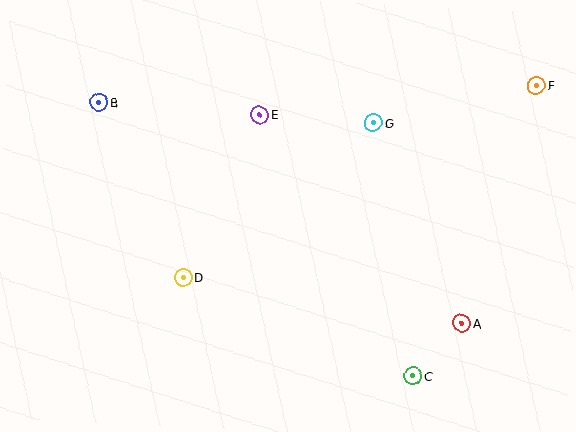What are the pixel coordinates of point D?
Point D is at (183, 277).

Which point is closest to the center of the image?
Point E at (259, 115) is closest to the center.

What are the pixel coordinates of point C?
Point C is at (413, 376).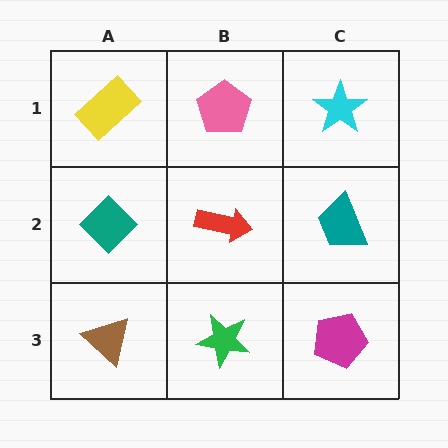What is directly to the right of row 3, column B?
A magenta pentagon.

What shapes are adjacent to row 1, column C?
A teal trapezoid (row 2, column C), a pink pentagon (row 1, column B).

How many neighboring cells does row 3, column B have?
3.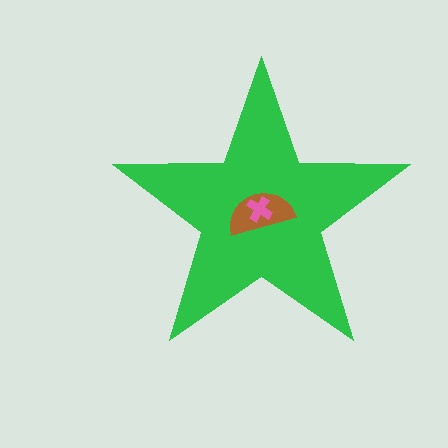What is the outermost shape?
The green star.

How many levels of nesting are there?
3.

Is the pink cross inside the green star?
Yes.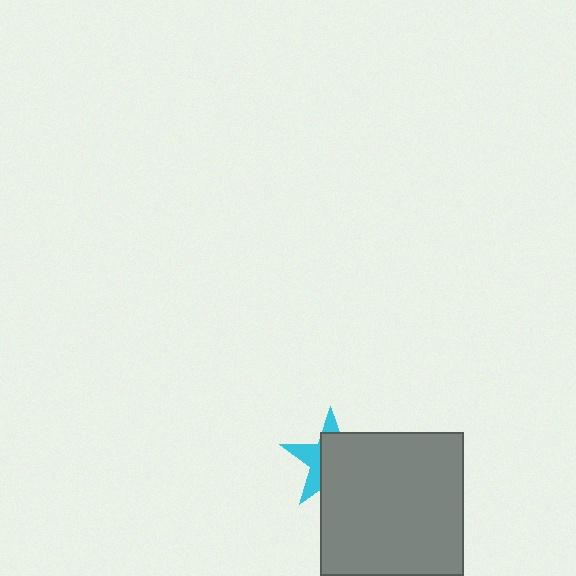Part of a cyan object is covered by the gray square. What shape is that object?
It is a star.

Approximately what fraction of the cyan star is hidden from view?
Roughly 64% of the cyan star is hidden behind the gray square.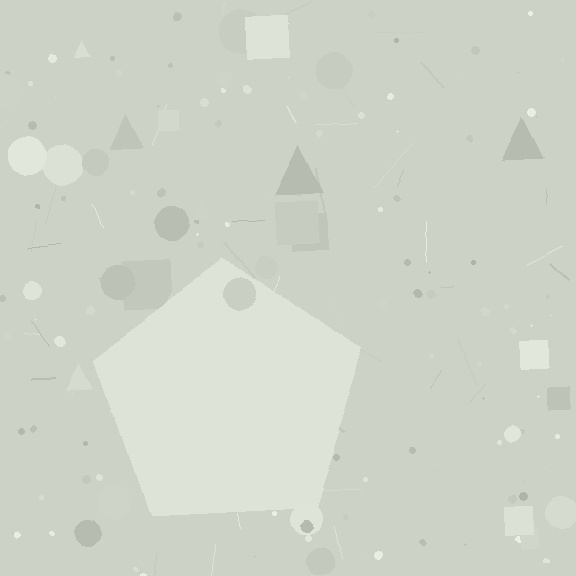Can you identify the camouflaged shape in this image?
The camouflaged shape is a pentagon.